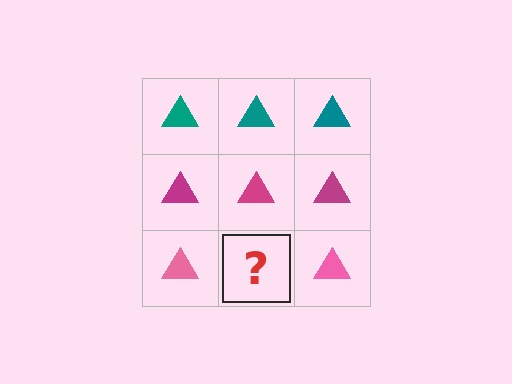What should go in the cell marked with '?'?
The missing cell should contain a pink triangle.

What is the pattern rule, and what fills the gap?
The rule is that each row has a consistent color. The gap should be filled with a pink triangle.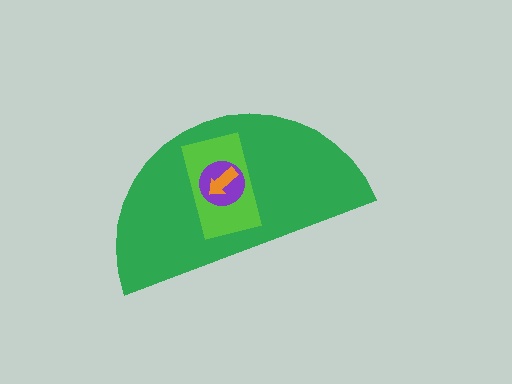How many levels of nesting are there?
4.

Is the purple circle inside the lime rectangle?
Yes.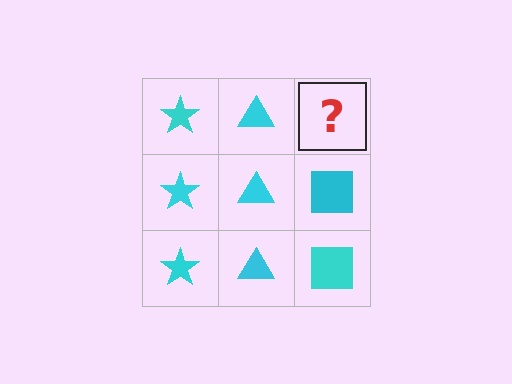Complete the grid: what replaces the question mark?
The question mark should be replaced with a cyan square.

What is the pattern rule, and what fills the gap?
The rule is that each column has a consistent shape. The gap should be filled with a cyan square.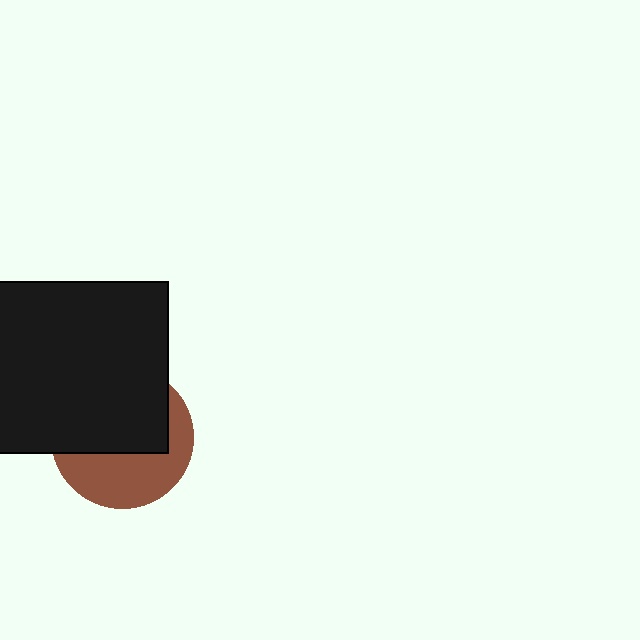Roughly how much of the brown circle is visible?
A small part of it is visible (roughly 44%).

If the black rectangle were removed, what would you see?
You would see the complete brown circle.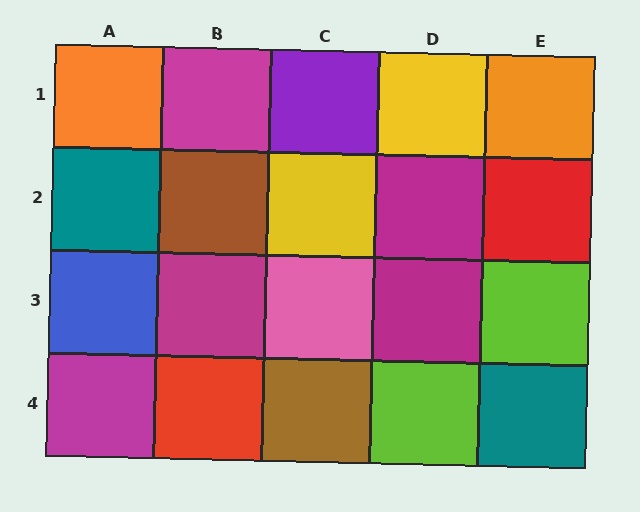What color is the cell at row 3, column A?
Blue.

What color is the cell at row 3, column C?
Pink.